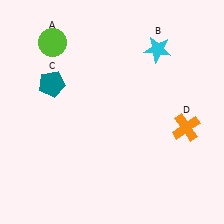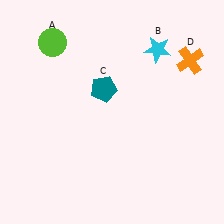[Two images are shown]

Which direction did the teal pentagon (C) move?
The teal pentagon (C) moved right.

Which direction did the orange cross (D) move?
The orange cross (D) moved up.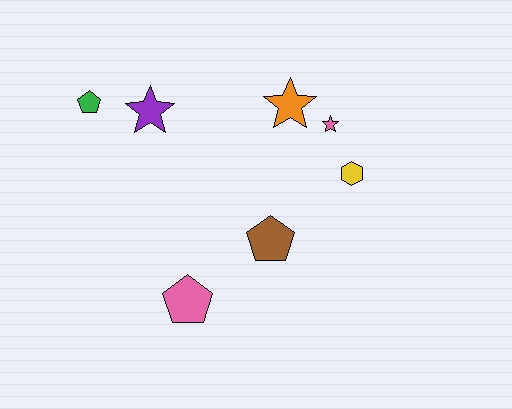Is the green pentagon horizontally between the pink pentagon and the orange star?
No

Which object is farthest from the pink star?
The green pentagon is farthest from the pink star.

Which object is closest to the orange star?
The pink star is closest to the orange star.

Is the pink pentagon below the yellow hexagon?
Yes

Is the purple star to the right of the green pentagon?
Yes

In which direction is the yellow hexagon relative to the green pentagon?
The yellow hexagon is to the right of the green pentagon.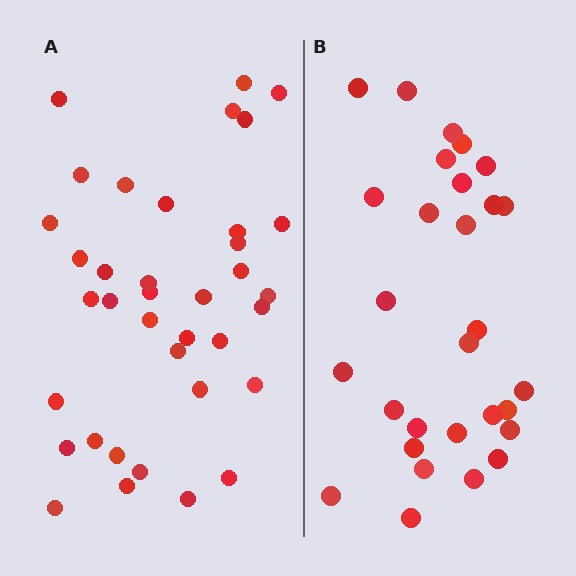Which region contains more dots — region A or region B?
Region A (the left region) has more dots.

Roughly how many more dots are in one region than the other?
Region A has roughly 8 or so more dots than region B.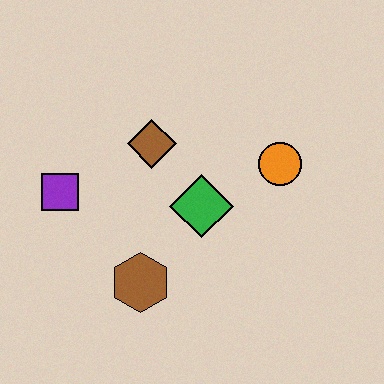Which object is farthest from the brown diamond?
The brown hexagon is farthest from the brown diamond.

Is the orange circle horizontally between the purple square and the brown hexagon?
No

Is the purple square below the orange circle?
Yes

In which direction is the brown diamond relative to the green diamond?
The brown diamond is above the green diamond.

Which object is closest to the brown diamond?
The green diamond is closest to the brown diamond.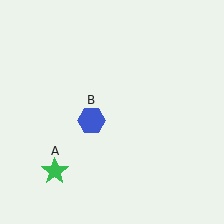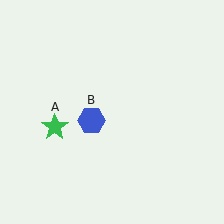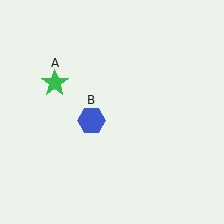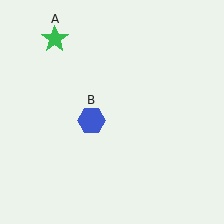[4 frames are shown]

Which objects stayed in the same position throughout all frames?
Blue hexagon (object B) remained stationary.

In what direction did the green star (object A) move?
The green star (object A) moved up.